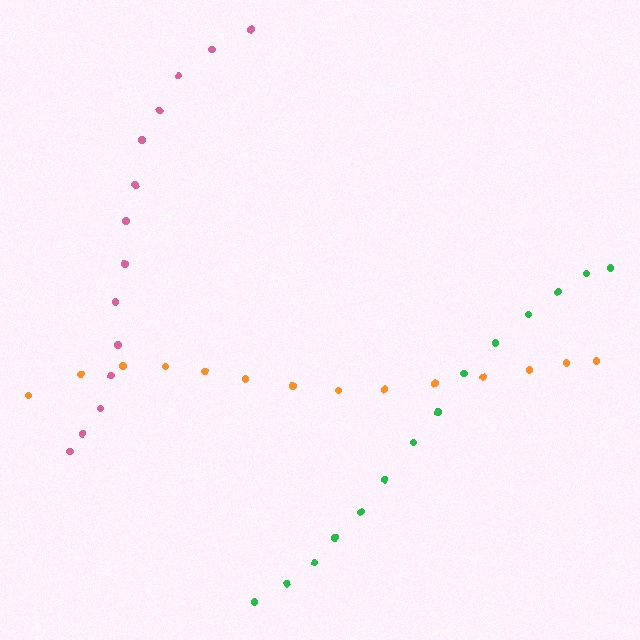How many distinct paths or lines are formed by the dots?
There are 3 distinct paths.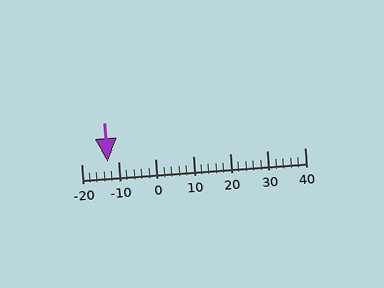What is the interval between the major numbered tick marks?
The major tick marks are spaced 10 units apart.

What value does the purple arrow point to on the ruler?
The purple arrow points to approximately -13.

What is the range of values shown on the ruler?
The ruler shows values from -20 to 40.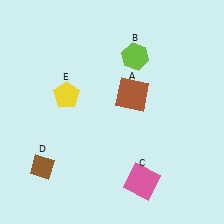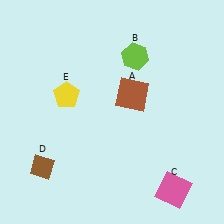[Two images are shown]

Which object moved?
The pink square (C) moved right.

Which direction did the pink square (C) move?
The pink square (C) moved right.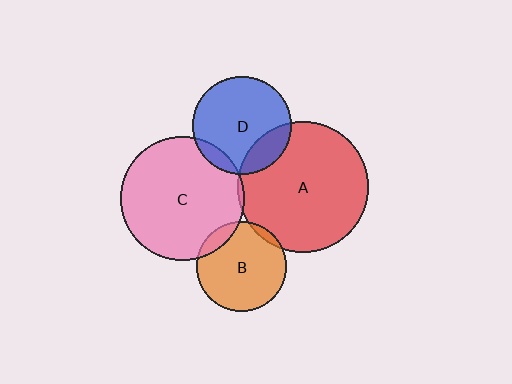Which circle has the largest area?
Circle A (red).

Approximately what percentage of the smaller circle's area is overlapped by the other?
Approximately 20%.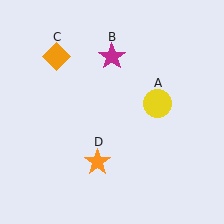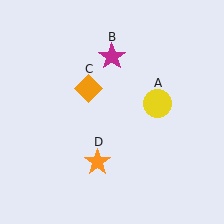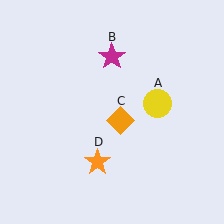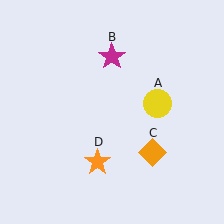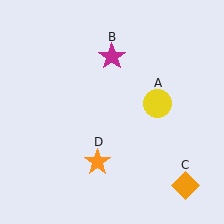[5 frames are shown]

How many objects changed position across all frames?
1 object changed position: orange diamond (object C).